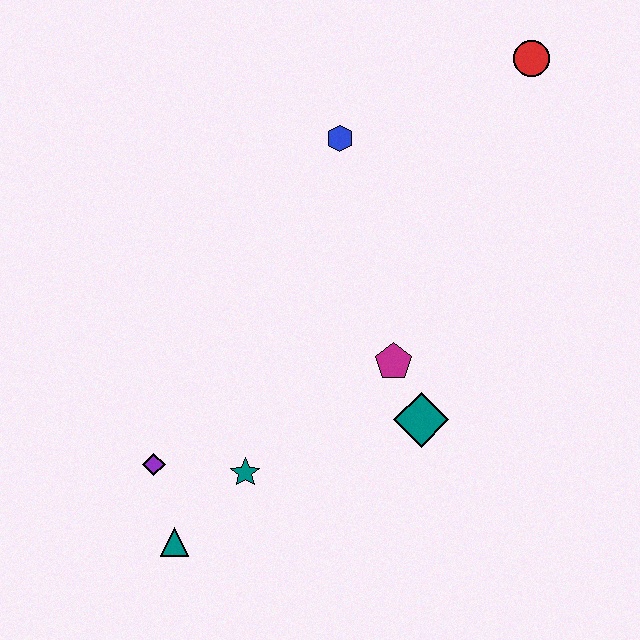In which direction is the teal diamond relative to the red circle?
The teal diamond is below the red circle.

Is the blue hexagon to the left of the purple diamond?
No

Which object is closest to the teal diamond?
The magenta pentagon is closest to the teal diamond.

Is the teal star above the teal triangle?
Yes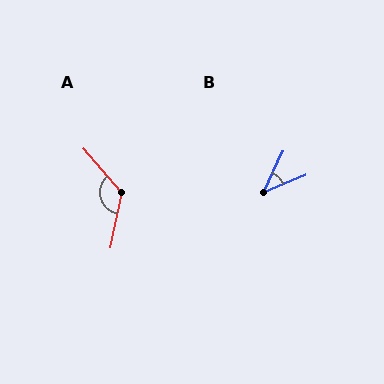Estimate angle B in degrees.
Approximately 43 degrees.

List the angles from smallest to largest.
B (43°), A (128°).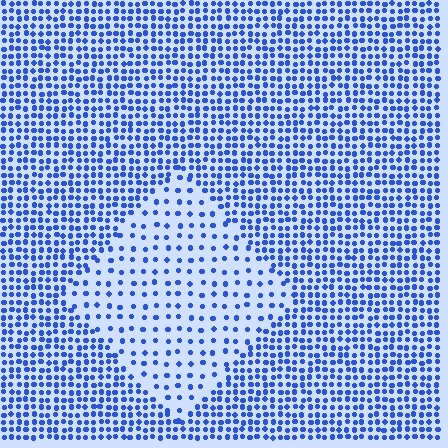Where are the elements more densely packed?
The elements are more densely packed outside the diamond boundary.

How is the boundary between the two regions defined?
The boundary is defined by a change in element density (approximately 2.4x ratio). All elements are the same color, size, and shape.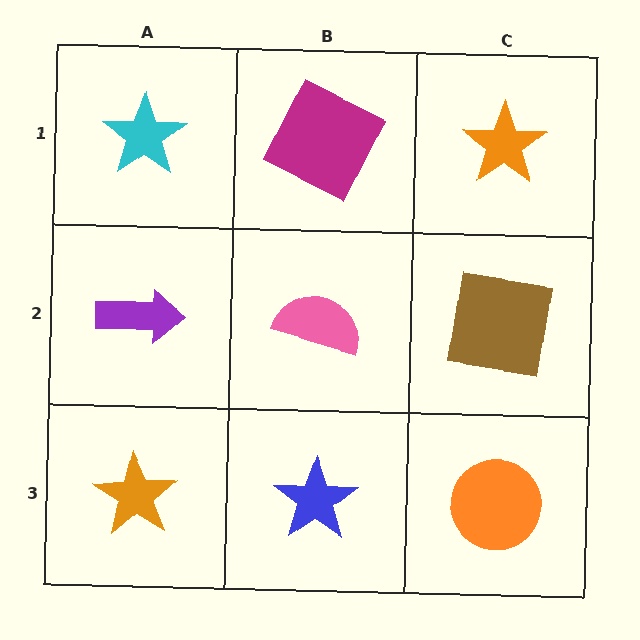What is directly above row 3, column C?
A brown square.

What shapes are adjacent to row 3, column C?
A brown square (row 2, column C), a blue star (row 3, column B).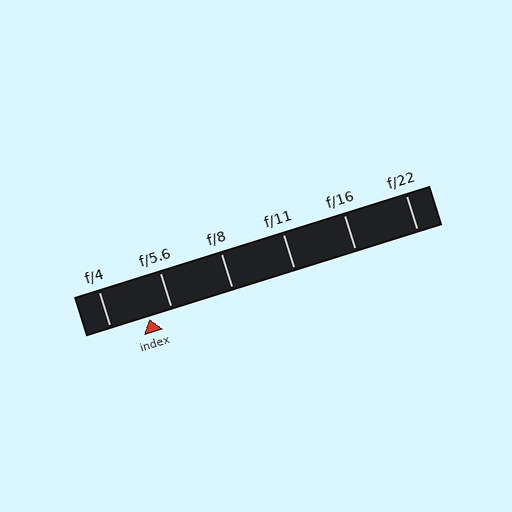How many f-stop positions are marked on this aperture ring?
There are 6 f-stop positions marked.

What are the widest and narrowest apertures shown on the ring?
The widest aperture shown is f/4 and the narrowest is f/22.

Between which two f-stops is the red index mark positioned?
The index mark is between f/4 and f/5.6.